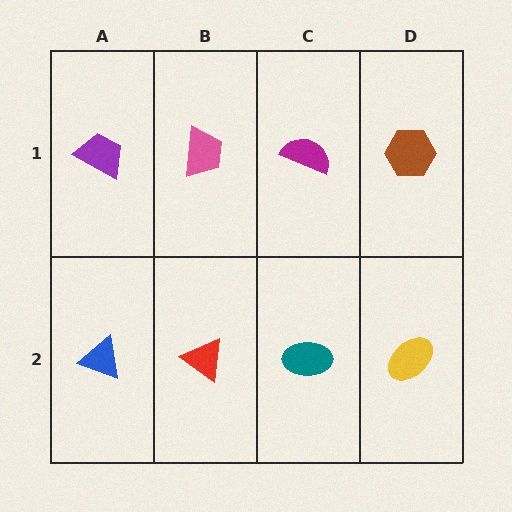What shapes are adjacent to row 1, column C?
A teal ellipse (row 2, column C), a pink trapezoid (row 1, column B), a brown hexagon (row 1, column D).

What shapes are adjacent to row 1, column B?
A red triangle (row 2, column B), a purple trapezoid (row 1, column A), a magenta semicircle (row 1, column C).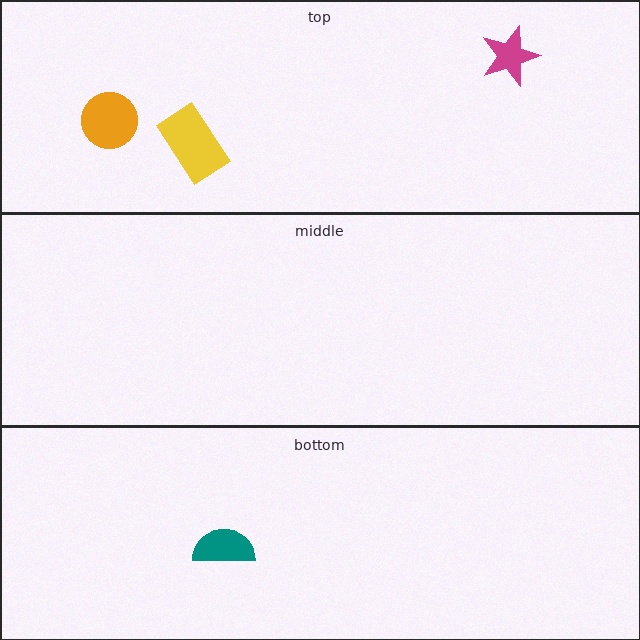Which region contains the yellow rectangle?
The top region.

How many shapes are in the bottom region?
1.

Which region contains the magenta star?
The top region.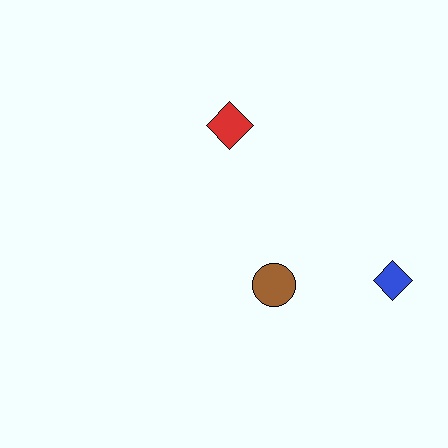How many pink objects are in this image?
There are no pink objects.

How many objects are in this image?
There are 3 objects.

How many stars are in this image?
There are no stars.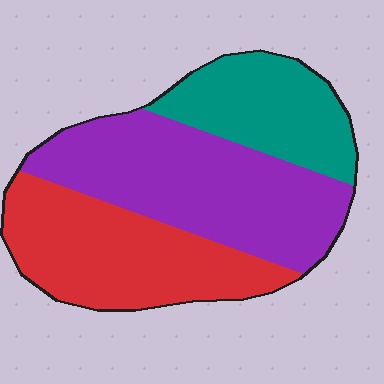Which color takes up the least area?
Teal, at roughly 25%.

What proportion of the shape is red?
Red covers 34% of the shape.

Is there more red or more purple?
Purple.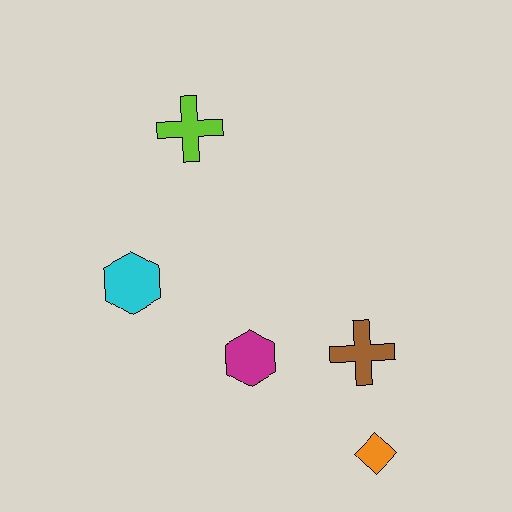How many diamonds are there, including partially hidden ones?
There is 1 diamond.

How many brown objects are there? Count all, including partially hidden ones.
There is 1 brown object.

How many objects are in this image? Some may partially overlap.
There are 5 objects.